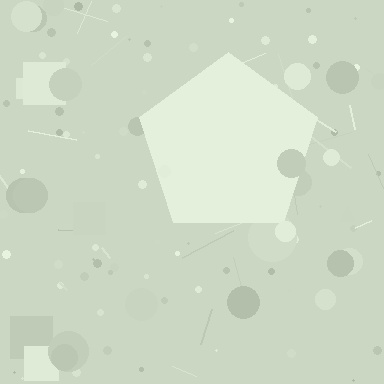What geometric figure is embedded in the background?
A pentagon is embedded in the background.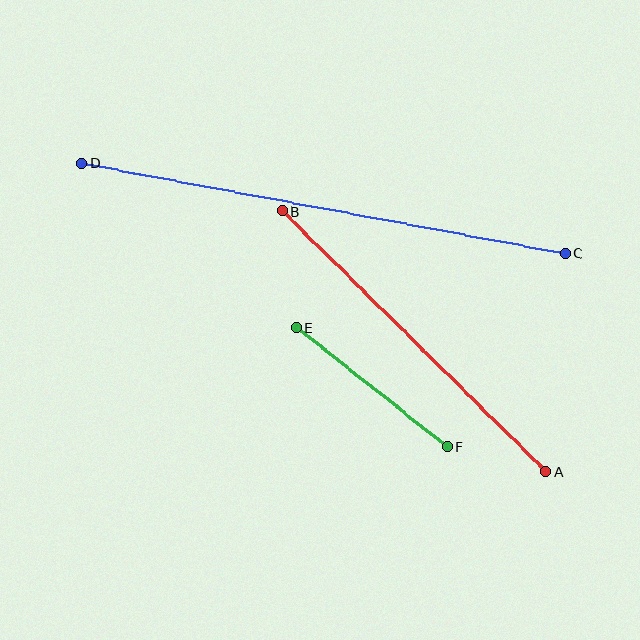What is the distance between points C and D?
The distance is approximately 493 pixels.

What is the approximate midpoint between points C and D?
The midpoint is at approximately (323, 208) pixels.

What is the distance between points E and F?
The distance is approximately 193 pixels.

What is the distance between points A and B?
The distance is approximately 371 pixels.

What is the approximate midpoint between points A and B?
The midpoint is at approximately (414, 341) pixels.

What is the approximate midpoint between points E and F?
The midpoint is at approximately (372, 387) pixels.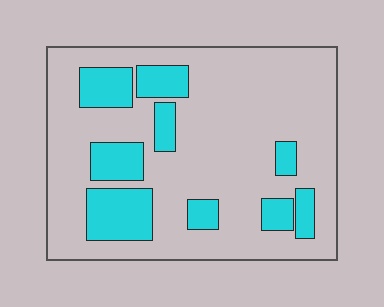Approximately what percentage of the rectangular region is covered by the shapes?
Approximately 25%.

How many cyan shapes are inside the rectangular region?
9.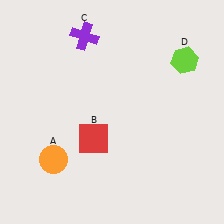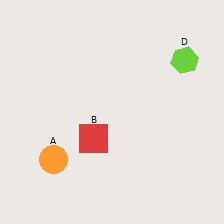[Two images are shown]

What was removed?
The purple cross (C) was removed in Image 2.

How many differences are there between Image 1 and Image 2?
There is 1 difference between the two images.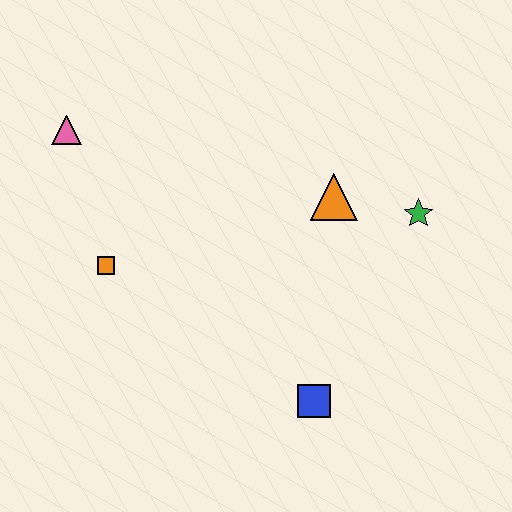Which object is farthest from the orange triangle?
The pink triangle is farthest from the orange triangle.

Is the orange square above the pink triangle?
No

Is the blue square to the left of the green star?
Yes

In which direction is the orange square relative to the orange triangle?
The orange square is to the left of the orange triangle.